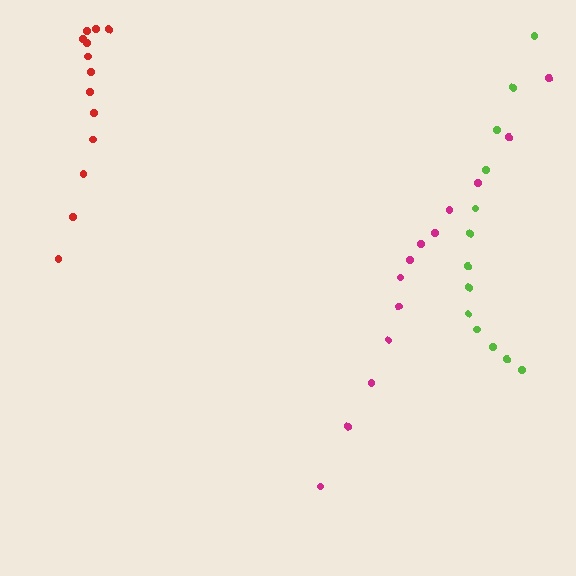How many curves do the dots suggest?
There are 3 distinct paths.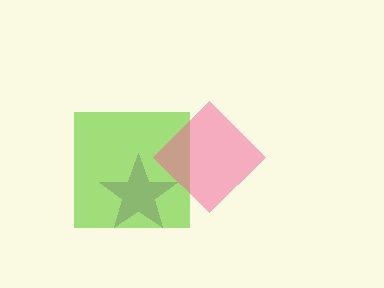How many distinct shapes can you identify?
There are 3 distinct shapes: a purple star, a lime square, a pink diamond.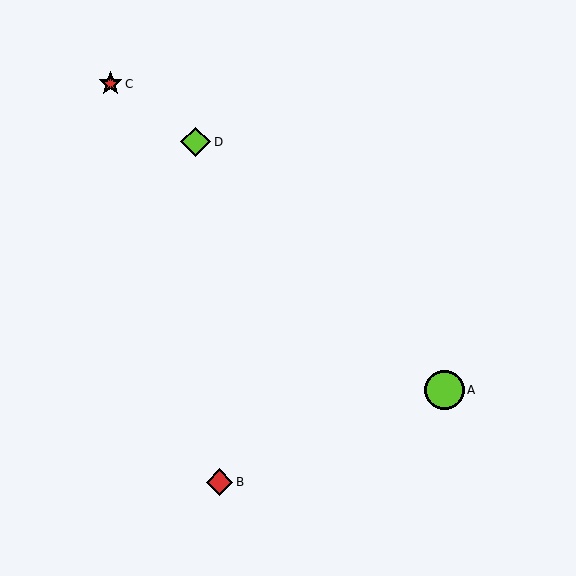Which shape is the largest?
The lime circle (labeled A) is the largest.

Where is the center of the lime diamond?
The center of the lime diamond is at (196, 142).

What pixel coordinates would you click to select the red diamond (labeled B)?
Click at (219, 482) to select the red diamond B.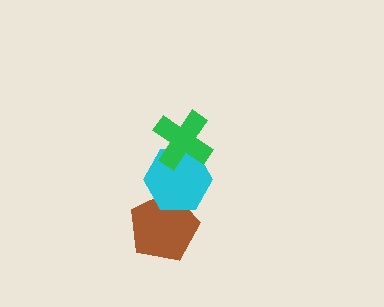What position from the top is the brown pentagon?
The brown pentagon is 3rd from the top.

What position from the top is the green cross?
The green cross is 1st from the top.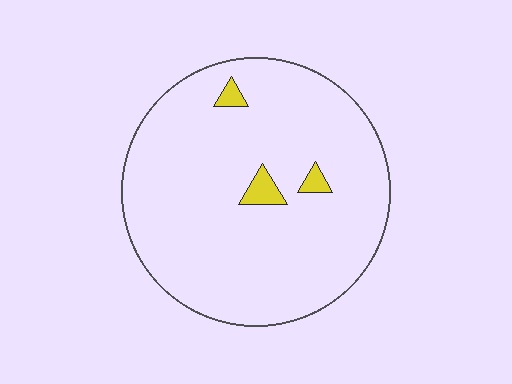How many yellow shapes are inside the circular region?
3.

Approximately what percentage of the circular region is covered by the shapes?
Approximately 5%.